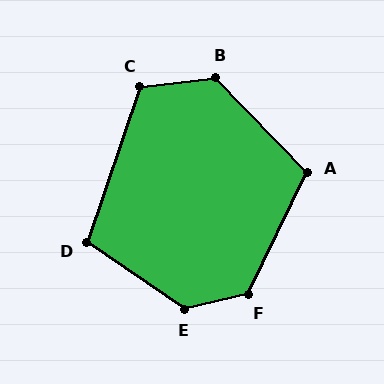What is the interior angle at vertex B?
Approximately 126 degrees (obtuse).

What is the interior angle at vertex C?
Approximately 116 degrees (obtuse).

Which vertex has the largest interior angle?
E, at approximately 133 degrees.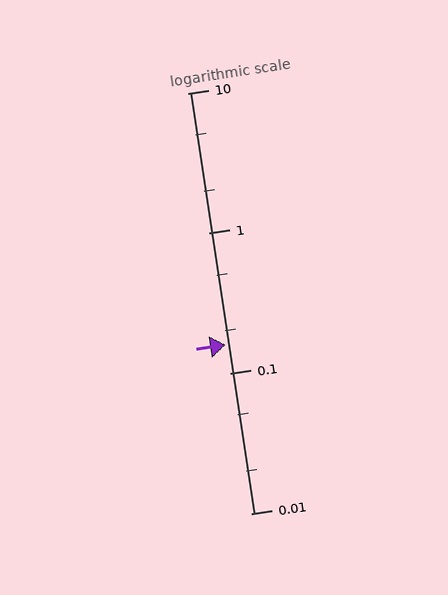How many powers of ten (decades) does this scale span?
The scale spans 3 decades, from 0.01 to 10.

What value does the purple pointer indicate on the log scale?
The pointer indicates approximately 0.16.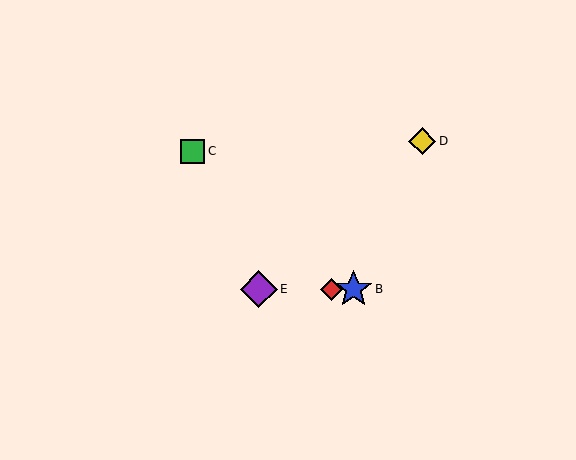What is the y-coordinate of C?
Object C is at y≈151.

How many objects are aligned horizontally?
3 objects (A, B, E) are aligned horizontally.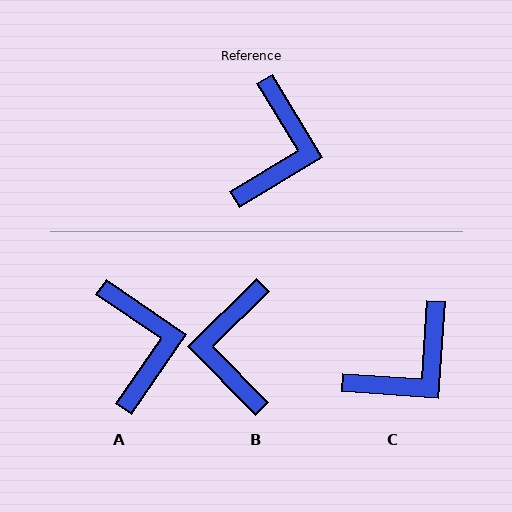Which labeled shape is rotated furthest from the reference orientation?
B, about 166 degrees away.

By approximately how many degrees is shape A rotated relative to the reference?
Approximately 24 degrees counter-clockwise.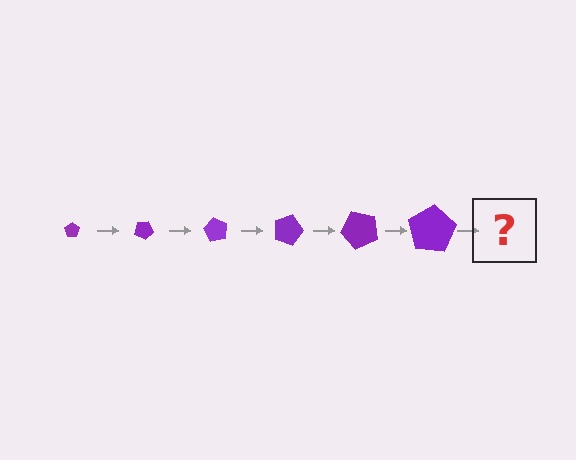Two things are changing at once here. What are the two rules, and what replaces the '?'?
The two rules are that the pentagon grows larger each step and it rotates 30 degrees each step. The '?' should be a pentagon, larger than the previous one and rotated 180 degrees from the start.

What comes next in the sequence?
The next element should be a pentagon, larger than the previous one and rotated 180 degrees from the start.